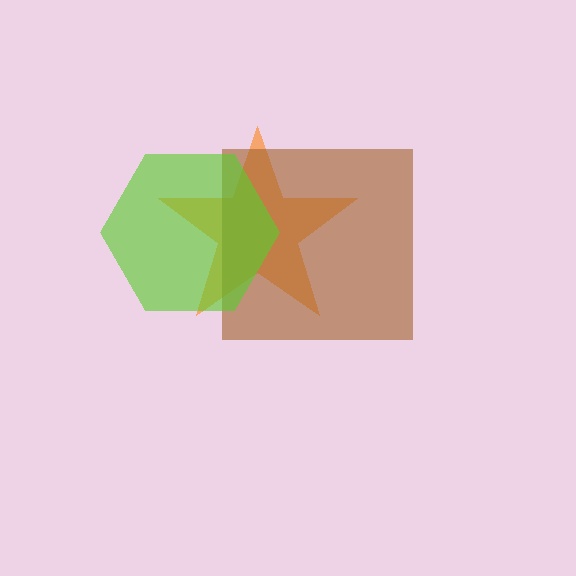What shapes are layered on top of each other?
The layered shapes are: an orange star, a brown square, a lime hexagon.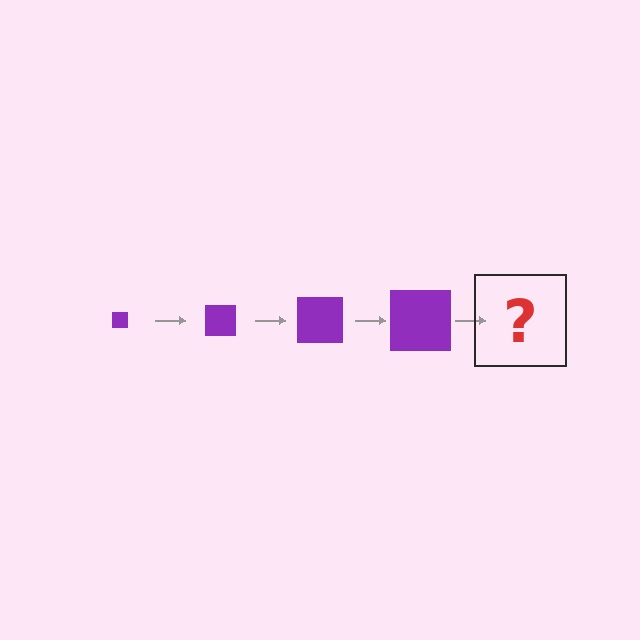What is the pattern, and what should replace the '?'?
The pattern is that the square gets progressively larger each step. The '?' should be a purple square, larger than the previous one.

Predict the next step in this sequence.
The next step is a purple square, larger than the previous one.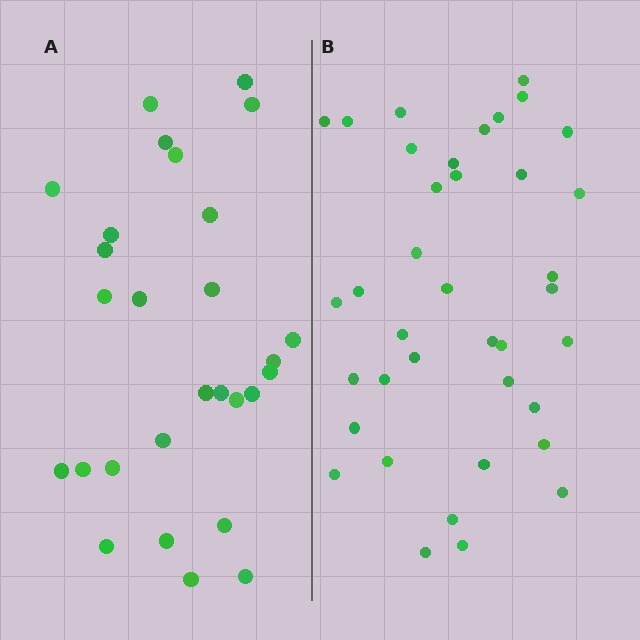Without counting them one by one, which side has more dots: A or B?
Region B (the right region) has more dots.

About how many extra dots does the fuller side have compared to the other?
Region B has roughly 10 or so more dots than region A.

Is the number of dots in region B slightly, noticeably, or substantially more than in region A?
Region B has noticeably more, but not dramatically so. The ratio is roughly 1.4 to 1.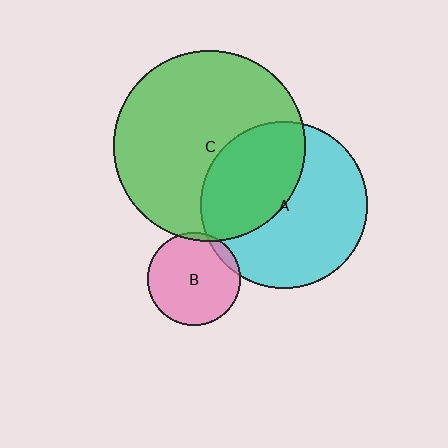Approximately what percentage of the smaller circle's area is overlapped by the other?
Approximately 5%.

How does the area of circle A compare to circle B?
Approximately 3.2 times.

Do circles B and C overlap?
Yes.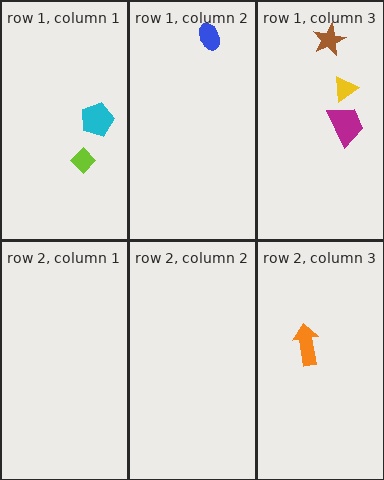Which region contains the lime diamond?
The row 1, column 1 region.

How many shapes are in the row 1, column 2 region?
1.